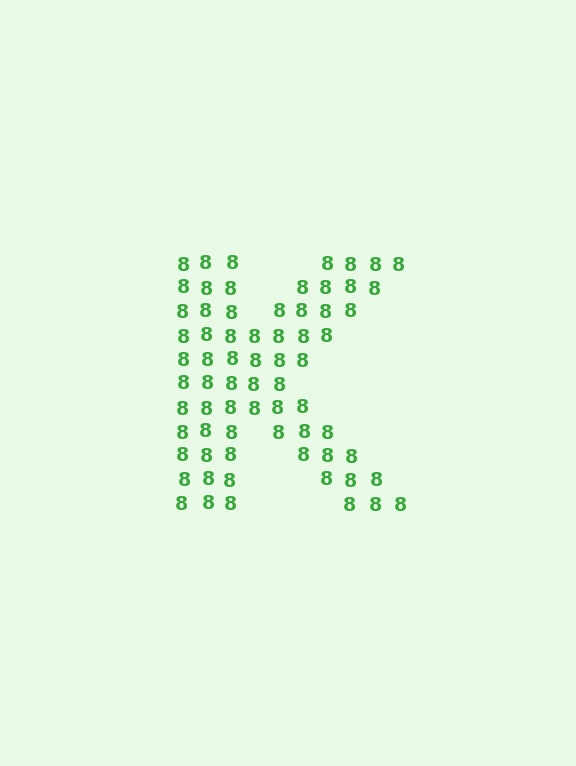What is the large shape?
The large shape is the letter K.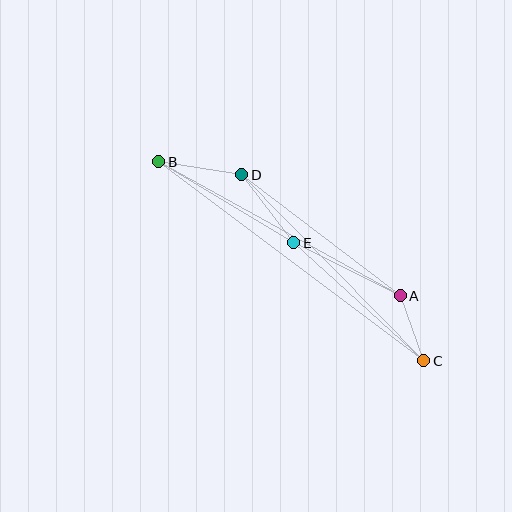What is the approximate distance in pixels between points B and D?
The distance between B and D is approximately 84 pixels.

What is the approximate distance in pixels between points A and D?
The distance between A and D is approximately 199 pixels.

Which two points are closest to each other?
Points A and C are closest to each other.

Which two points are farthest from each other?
Points B and C are farthest from each other.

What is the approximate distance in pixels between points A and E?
The distance between A and E is approximately 119 pixels.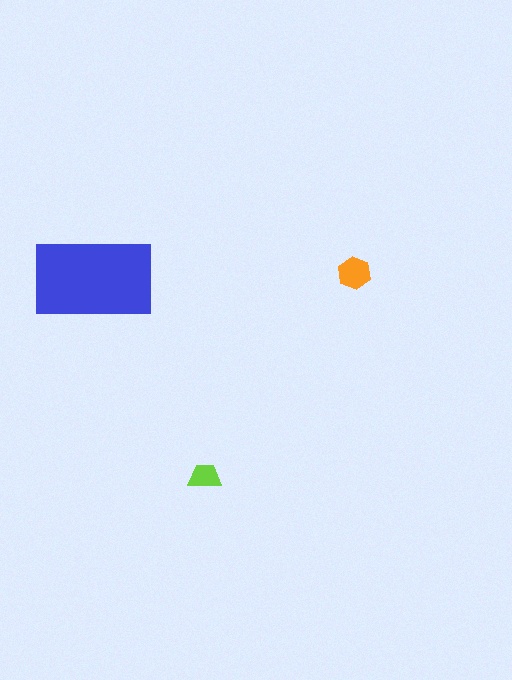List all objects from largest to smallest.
The blue rectangle, the orange hexagon, the lime trapezoid.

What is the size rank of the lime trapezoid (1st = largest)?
3rd.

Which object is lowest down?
The lime trapezoid is bottommost.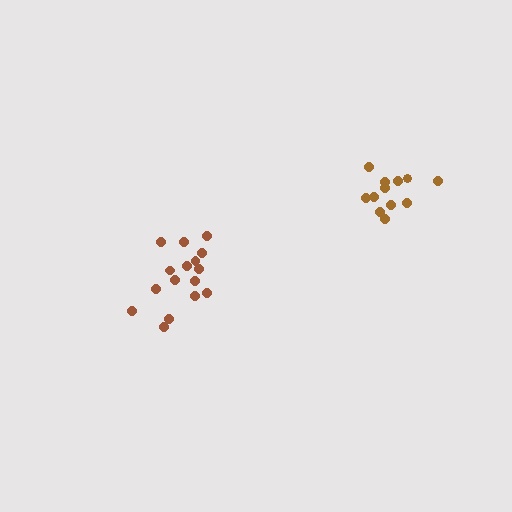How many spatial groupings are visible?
There are 2 spatial groupings.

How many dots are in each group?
Group 1: 16 dots, Group 2: 12 dots (28 total).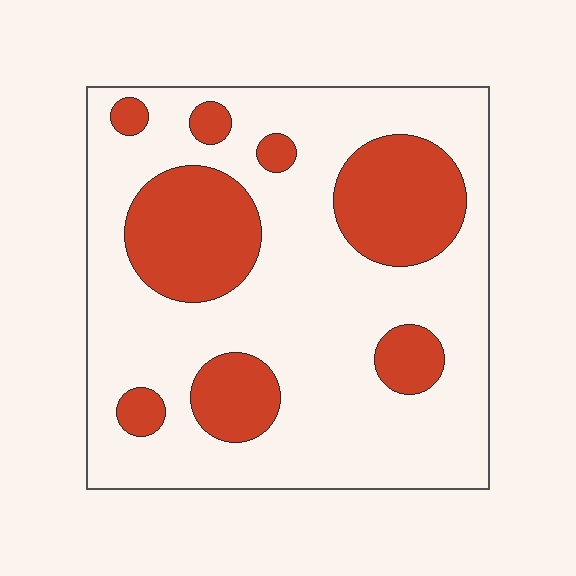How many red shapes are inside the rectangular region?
8.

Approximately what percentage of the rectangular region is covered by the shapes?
Approximately 30%.